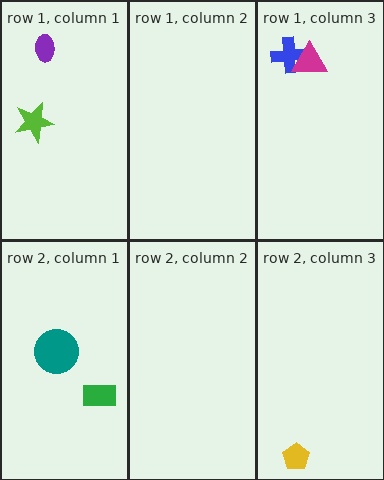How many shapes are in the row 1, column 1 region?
2.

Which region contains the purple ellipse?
The row 1, column 1 region.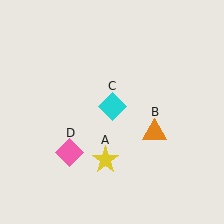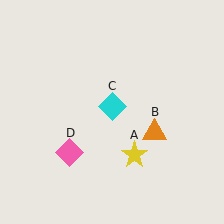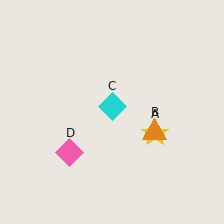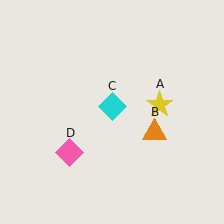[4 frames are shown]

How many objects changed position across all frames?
1 object changed position: yellow star (object A).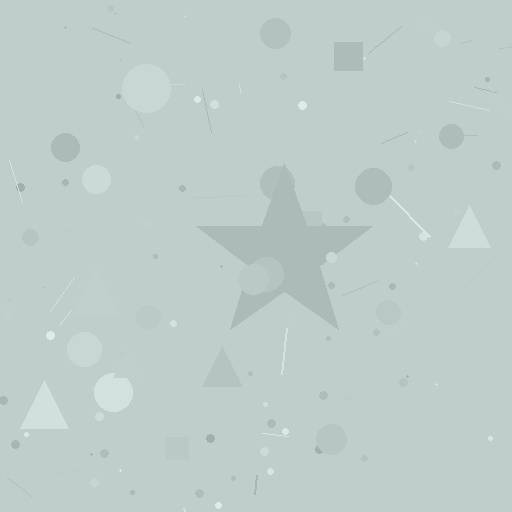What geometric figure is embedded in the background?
A star is embedded in the background.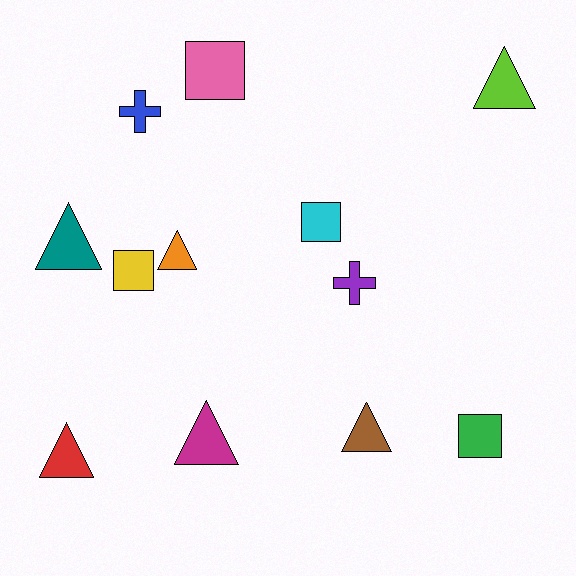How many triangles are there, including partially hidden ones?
There are 6 triangles.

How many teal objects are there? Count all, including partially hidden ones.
There is 1 teal object.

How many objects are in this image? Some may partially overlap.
There are 12 objects.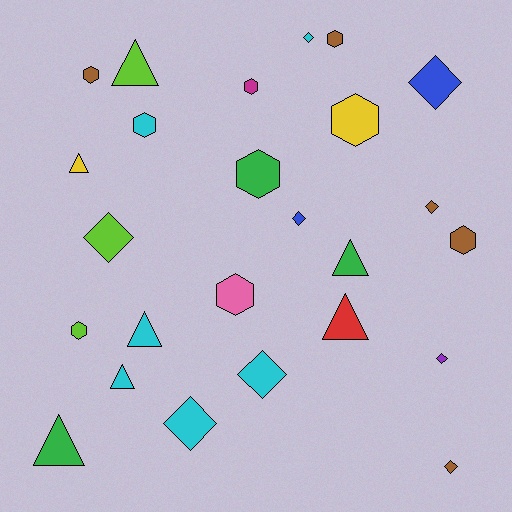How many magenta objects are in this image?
There is 1 magenta object.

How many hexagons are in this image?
There are 9 hexagons.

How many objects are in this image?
There are 25 objects.